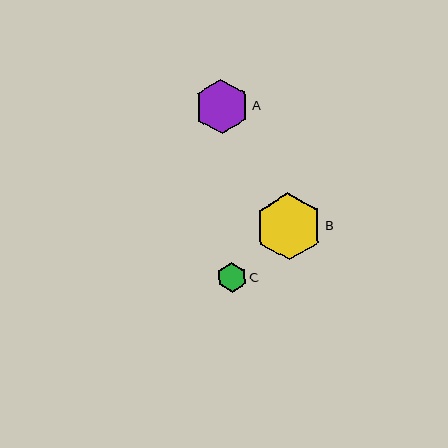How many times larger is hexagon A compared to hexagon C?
Hexagon A is approximately 1.9 times the size of hexagon C.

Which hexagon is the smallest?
Hexagon C is the smallest with a size of approximately 29 pixels.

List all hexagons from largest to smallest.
From largest to smallest: B, A, C.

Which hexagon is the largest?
Hexagon B is the largest with a size of approximately 67 pixels.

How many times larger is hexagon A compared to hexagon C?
Hexagon A is approximately 1.9 times the size of hexagon C.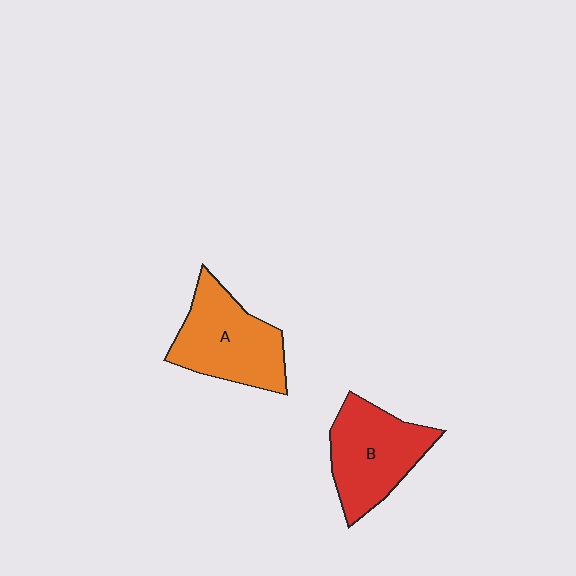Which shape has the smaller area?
Shape B (red).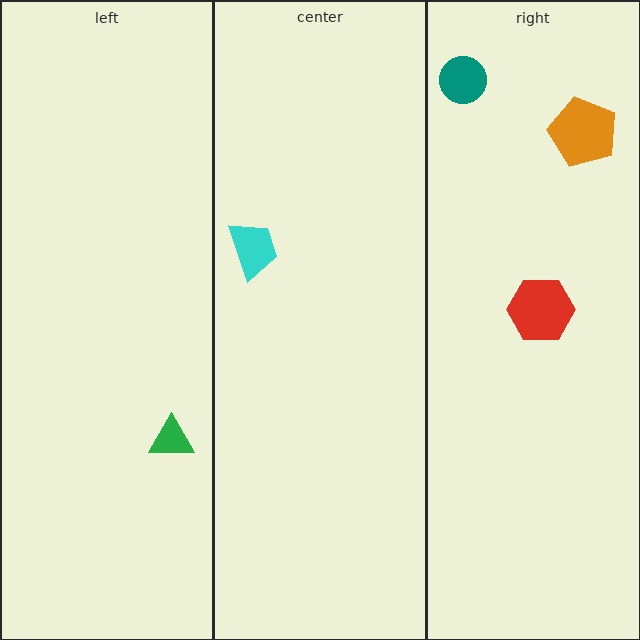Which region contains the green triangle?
The left region.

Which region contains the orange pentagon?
The right region.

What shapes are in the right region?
The teal circle, the red hexagon, the orange pentagon.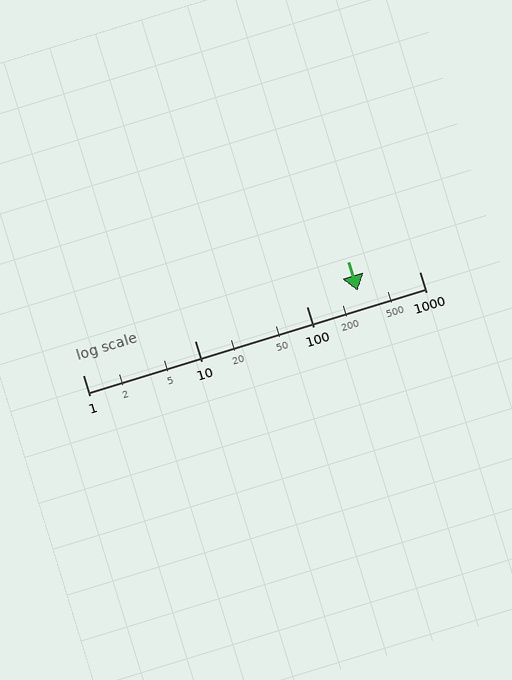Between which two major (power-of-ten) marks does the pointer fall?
The pointer is between 100 and 1000.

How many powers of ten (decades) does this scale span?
The scale spans 3 decades, from 1 to 1000.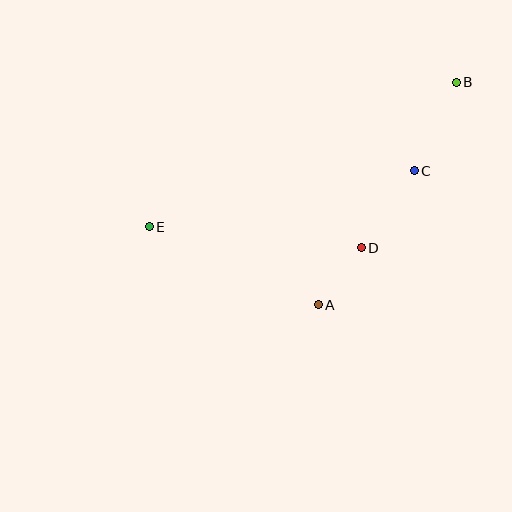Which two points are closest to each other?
Points A and D are closest to each other.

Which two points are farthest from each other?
Points B and E are farthest from each other.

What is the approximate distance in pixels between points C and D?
The distance between C and D is approximately 94 pixels.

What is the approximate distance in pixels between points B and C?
The distance between B and C is approximately 98 pixels.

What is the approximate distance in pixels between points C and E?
The distance between C and E is approximately 271 pixels.